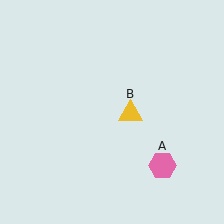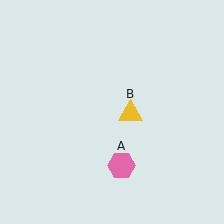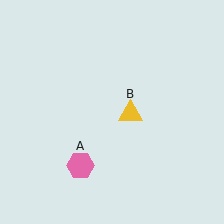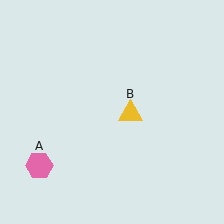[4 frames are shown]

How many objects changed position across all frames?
1 object changed position: pink hexagon (object A).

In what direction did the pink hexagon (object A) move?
The pink hexagon (object A) moved left.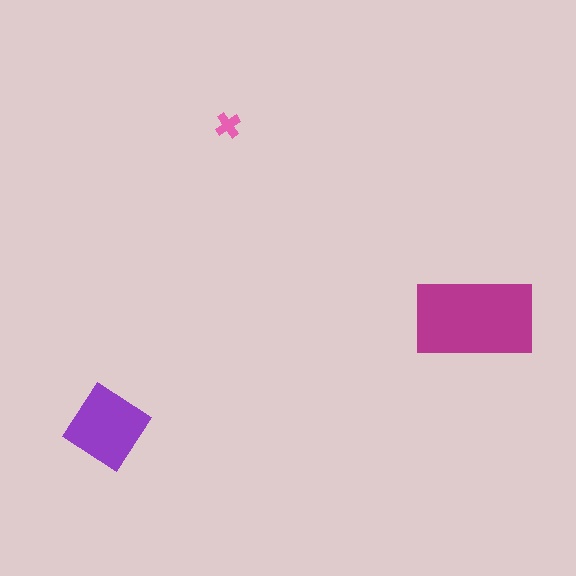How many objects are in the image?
There are 3 objects in the image.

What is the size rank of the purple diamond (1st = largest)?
2nd.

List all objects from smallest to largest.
The pink cross, the purple diamond, the magenta rectangle.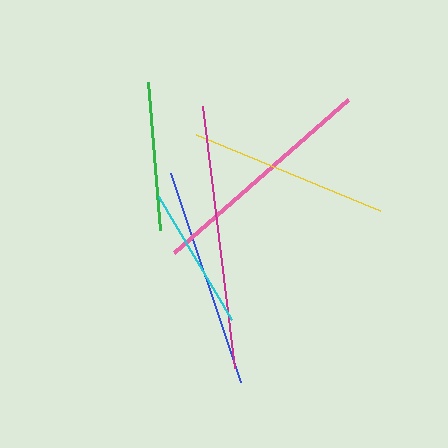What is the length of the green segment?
The green segment is approximately 149 pixels long.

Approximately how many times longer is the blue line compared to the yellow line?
The blue line is approximately 1.1 times the length of the yellow line.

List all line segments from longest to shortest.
From longest to shortest: magenta, pink, blue, yellow, green, cyan.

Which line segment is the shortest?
The cyan line is the shortest at approximately 143 pixels.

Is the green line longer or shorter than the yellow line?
The yellow line is longer than the green line.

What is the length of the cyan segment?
The cyan segment is approximately 143 pixels long.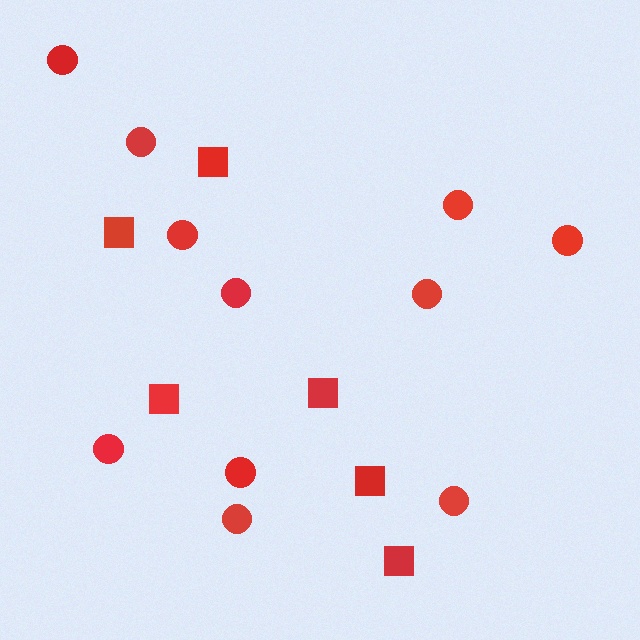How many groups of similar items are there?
There are 2 groups: one group of squares (6) and one group of circles (11).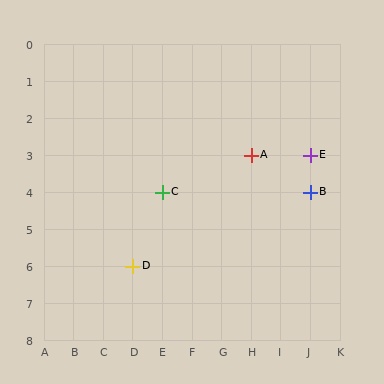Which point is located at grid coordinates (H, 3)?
Point A is at (H, 3).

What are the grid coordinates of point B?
Point B is at grid coordinates (J, 4).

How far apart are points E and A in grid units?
Points E and A are 2 columns apart.